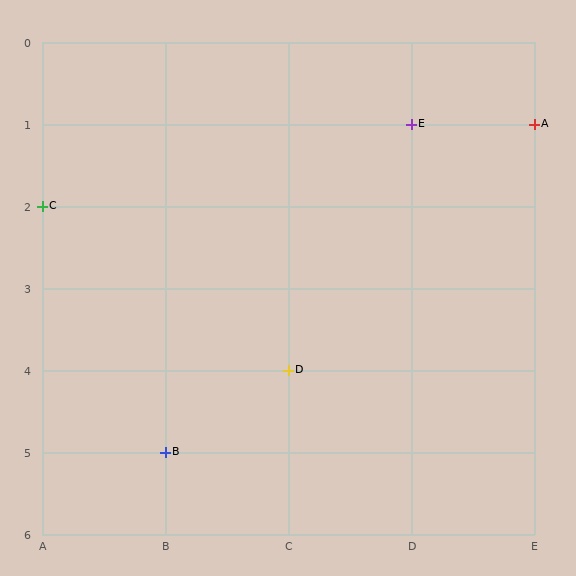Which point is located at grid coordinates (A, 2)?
Point C is at (A, 2).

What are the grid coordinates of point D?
Point D is at grid coordinates (C, 4).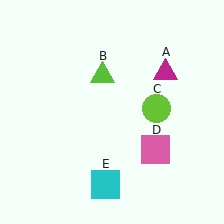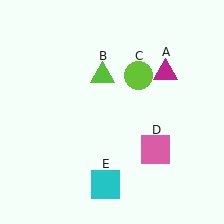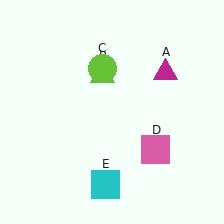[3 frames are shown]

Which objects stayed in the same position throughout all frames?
Magenta triangle (object A) and lime triangle (object B) and pink square (object D) and cyan square (object E) remained stationary.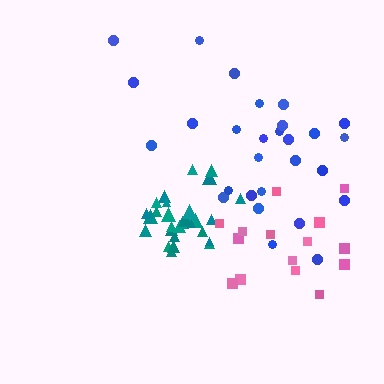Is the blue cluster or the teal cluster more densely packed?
Teal.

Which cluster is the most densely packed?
Teal.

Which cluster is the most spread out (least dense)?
Blue.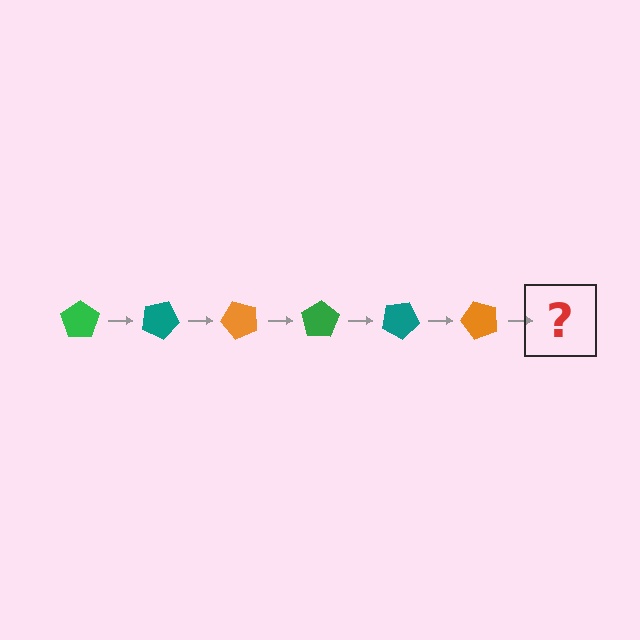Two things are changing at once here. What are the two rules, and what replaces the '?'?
The two rules are that it rotates 25 degrees each step and the color cycles through green, teal, and orange. The '?' should be a green pentagon, rotated 150 degrees from the start.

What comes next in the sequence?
The next element should be a green pentagon, rotated 150 degrees from the start.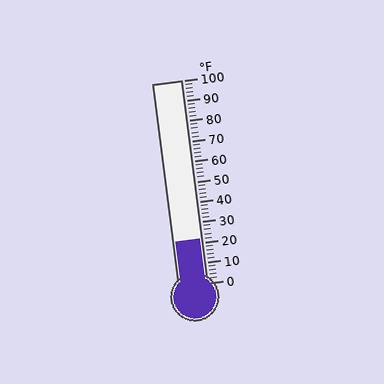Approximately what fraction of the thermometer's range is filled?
The thermometer is filled to approximately 20% of its range.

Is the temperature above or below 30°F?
The temperature is below 30°F.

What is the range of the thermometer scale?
The thermometer scale ranges from 0°F to 100°F.